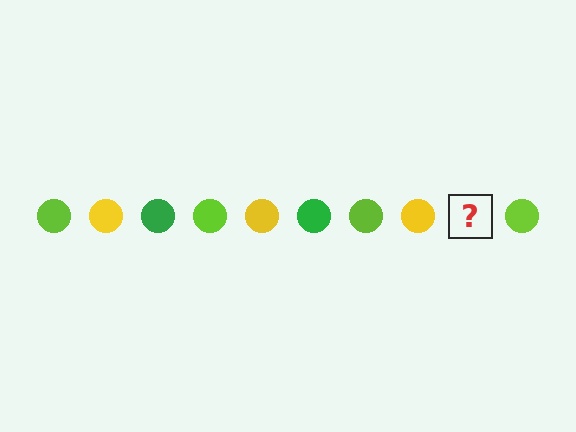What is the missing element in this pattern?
The missing element is a green circle.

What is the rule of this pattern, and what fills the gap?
The rule is that the pattern cycles through lime, yellow, green circles. The gap should be filled with a green circle.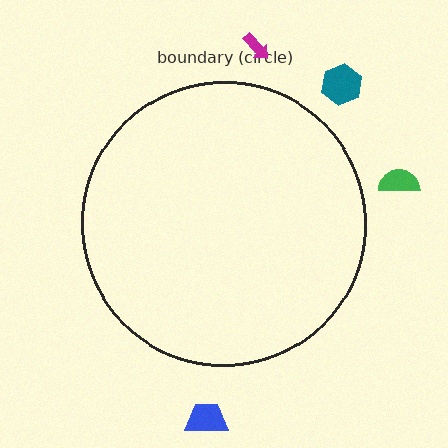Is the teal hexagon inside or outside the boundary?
Outside.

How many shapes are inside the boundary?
0 inside, 4 outside.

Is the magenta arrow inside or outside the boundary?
Outside.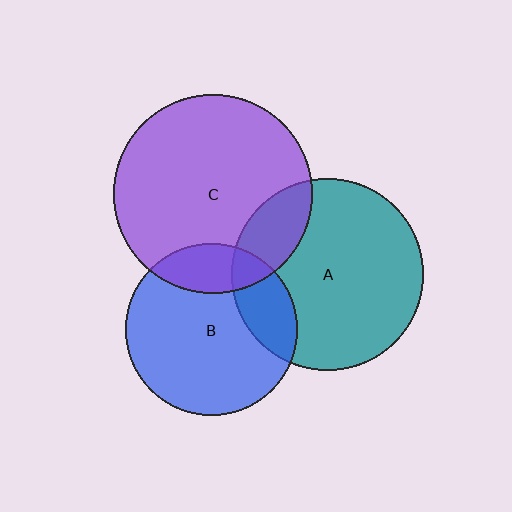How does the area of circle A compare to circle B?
Approximately 1.2 times.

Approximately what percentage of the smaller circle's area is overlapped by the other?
Approximately 20%.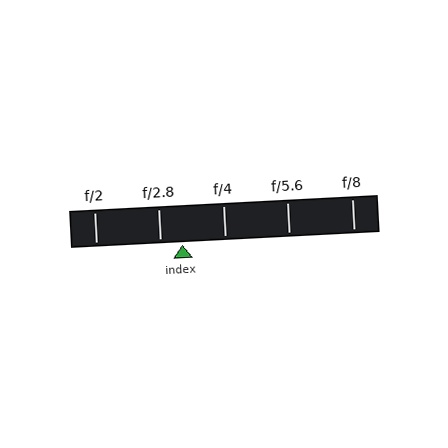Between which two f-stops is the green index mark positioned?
The index mark is between f/2.8 and f/4.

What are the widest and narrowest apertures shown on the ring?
The widest aperture shown is f/2 and the narrowest is f/8.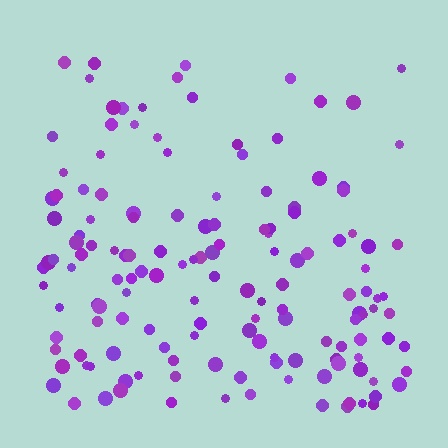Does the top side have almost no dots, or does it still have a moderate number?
Still a moderate number, just noticeably fewer than the bottom.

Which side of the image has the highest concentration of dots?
The bottom.